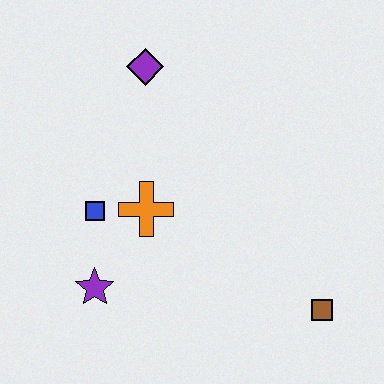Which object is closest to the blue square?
The orange cross is closest to the blue square.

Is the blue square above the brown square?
Yes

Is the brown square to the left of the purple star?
No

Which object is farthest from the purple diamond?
The brown square is farthest from the purple diamond.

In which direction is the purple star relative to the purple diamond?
The purple star is below the purple diamond.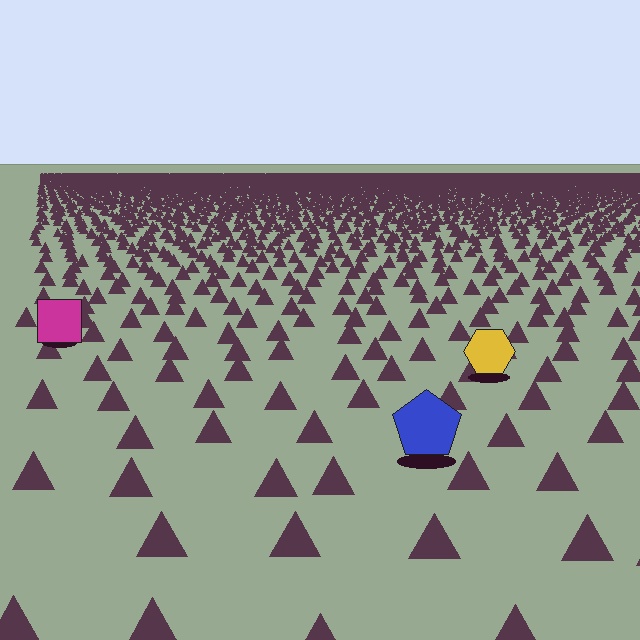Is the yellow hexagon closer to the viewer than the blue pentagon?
No. The blue pentagon is closer — you can tell from the texture gradient: the ground texture is coarser near it.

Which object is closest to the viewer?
The blue pentagon is closest. The texture marks near it are larger and more spread out.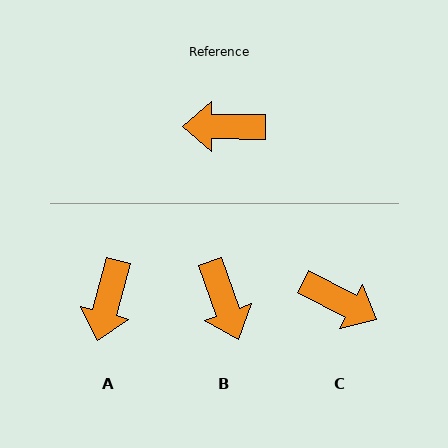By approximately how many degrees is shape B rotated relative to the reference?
Approximately 110 degrees counter-clockwise.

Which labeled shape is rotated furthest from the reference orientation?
C, about 153 degrees away.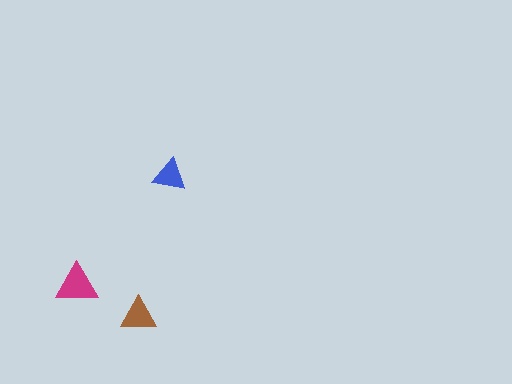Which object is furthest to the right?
The blue triangle is rightmost.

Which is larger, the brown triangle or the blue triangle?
The brown one.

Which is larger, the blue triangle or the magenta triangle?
The magenta one.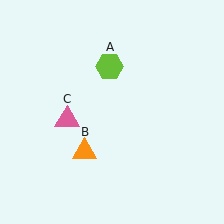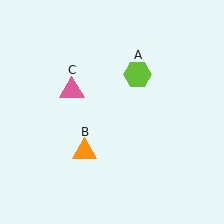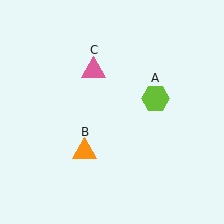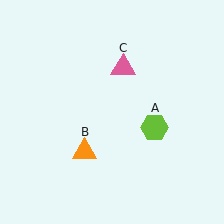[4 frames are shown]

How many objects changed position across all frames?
2 objects changed position: lime hexagon (object A), pink triangle (object C).